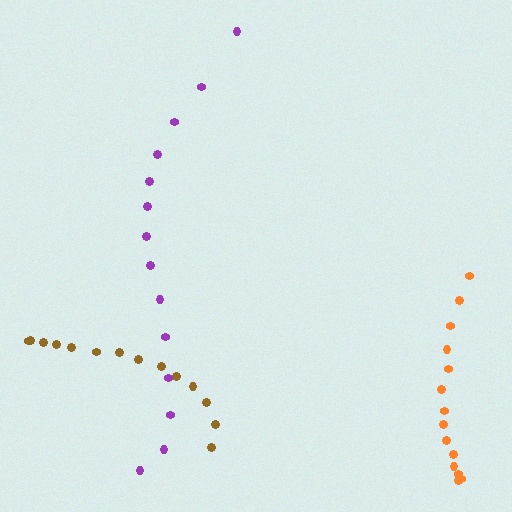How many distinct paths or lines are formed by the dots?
There are 3 distinct paths.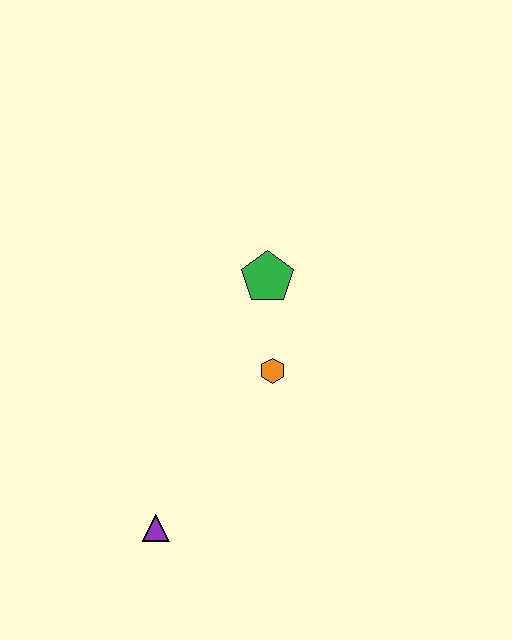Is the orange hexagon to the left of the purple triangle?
No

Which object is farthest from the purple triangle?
The green pentagon is farthest from the purple triangle.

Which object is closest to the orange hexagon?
The green pentagon is closest to the orange hexagon.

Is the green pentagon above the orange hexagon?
Yes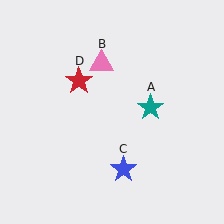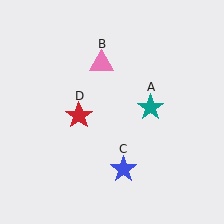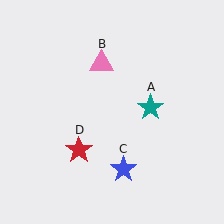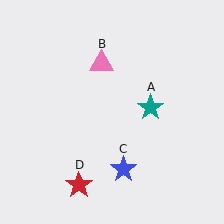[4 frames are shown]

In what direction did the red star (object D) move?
The red star (object D) moved down.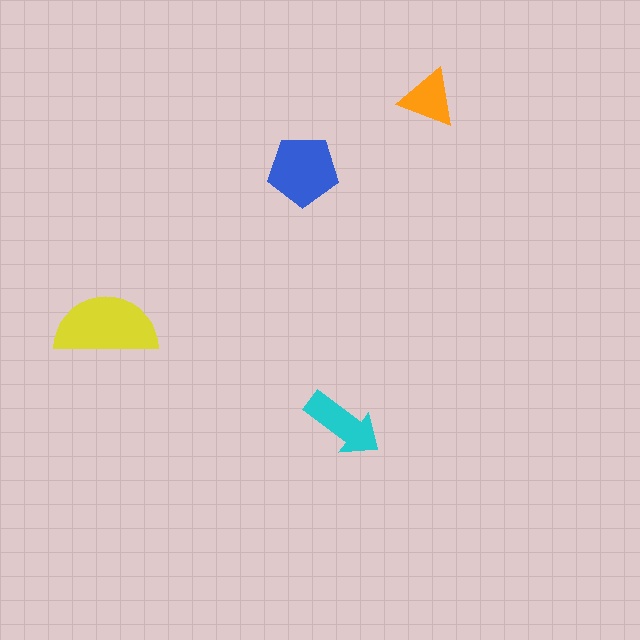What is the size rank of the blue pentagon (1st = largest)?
2nd.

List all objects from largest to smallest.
The yellow semicircle, the blue pentagon, the cyan arrow, the orange triangle.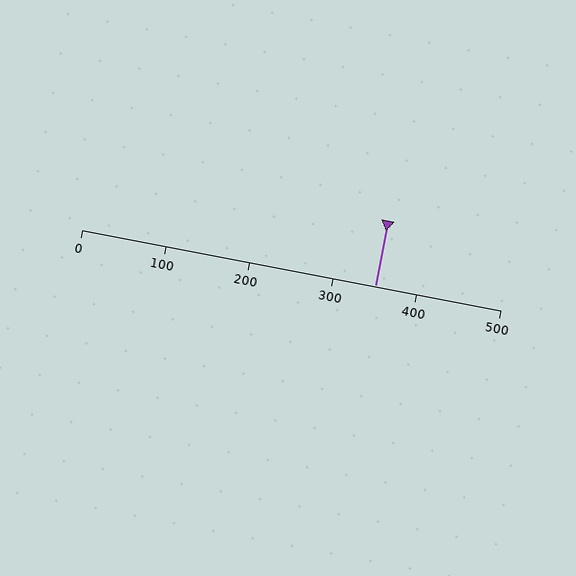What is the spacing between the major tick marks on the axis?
The major ticks are spaced 100 apart.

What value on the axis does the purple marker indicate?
The marker indicates approximately 350.